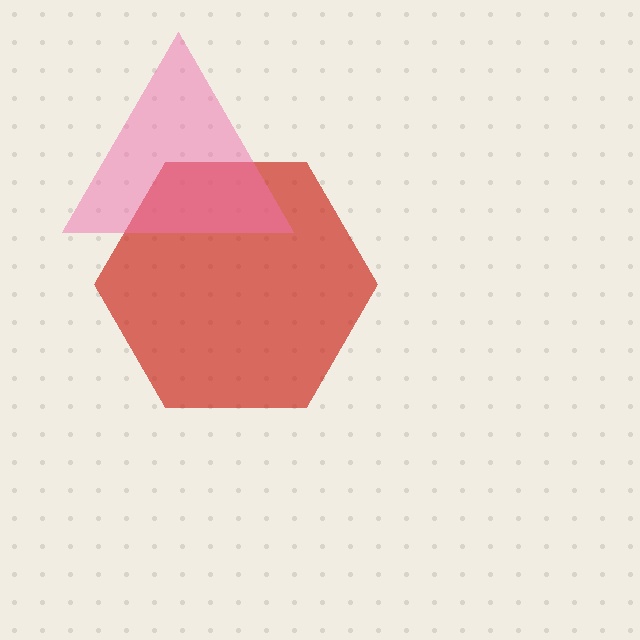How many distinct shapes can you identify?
There are 2 distinct shapes: a red hexagon, a pink triangle.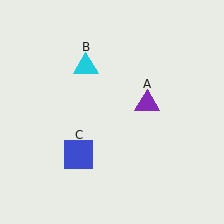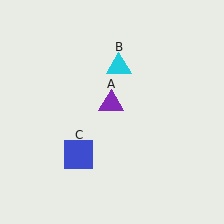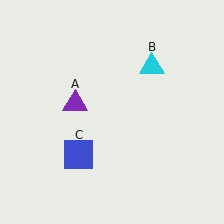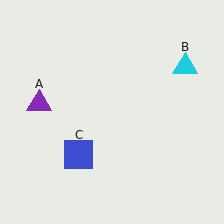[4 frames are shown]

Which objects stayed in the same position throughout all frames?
Blue square (object C) remained stationary.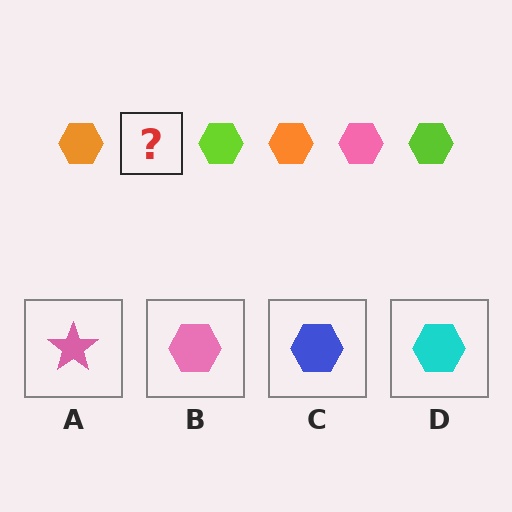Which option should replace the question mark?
Option B.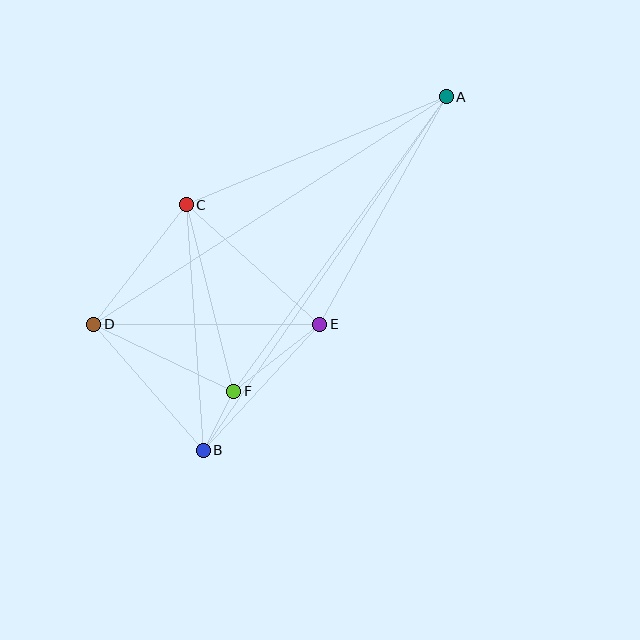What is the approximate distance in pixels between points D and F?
The distance between D and F is approximately 155 pixels.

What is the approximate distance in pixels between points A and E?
The distance between A and E is approximately 261 pixels.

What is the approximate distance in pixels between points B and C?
The distance between B and C is approximately 246 pixels.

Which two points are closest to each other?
Points B and F are closest to each other.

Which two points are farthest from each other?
Points A and B are farthest from each other.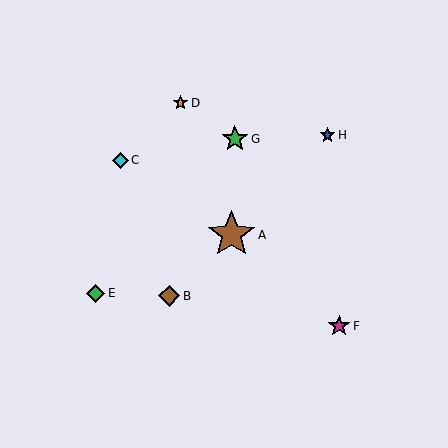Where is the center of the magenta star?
The center of the magenta star is at (339, 326).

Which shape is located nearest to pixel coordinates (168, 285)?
The brown diamond (labeled B) at (169, 296) is nearest to that location.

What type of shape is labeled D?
Shape D is an orange star.